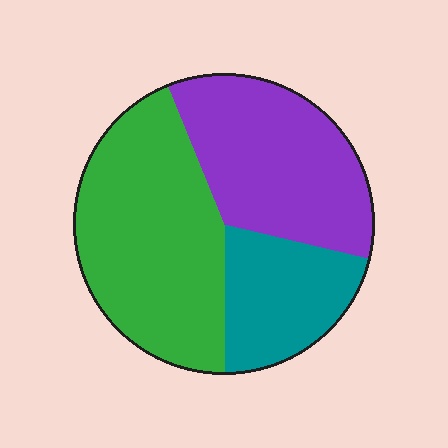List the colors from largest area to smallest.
From largest to smallest: green, purple, teal.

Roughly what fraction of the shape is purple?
Purple covers about 35% of the shape.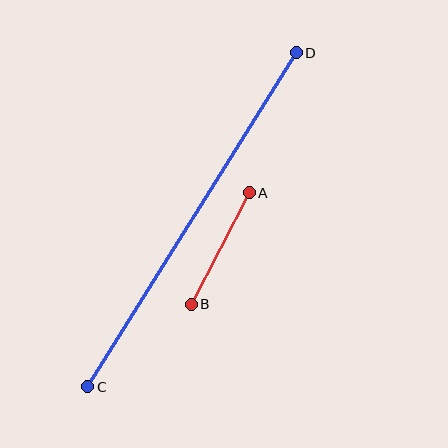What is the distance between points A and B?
The distance is approximately 126 pixels.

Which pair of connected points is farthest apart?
Points C and D are farthest apart.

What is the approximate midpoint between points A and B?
The midpoint is at approximately (220, 249) pixels.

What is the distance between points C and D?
The distance is approximately 394 pixels.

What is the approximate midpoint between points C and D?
The midpoint is at approximately (192, 220) pixels.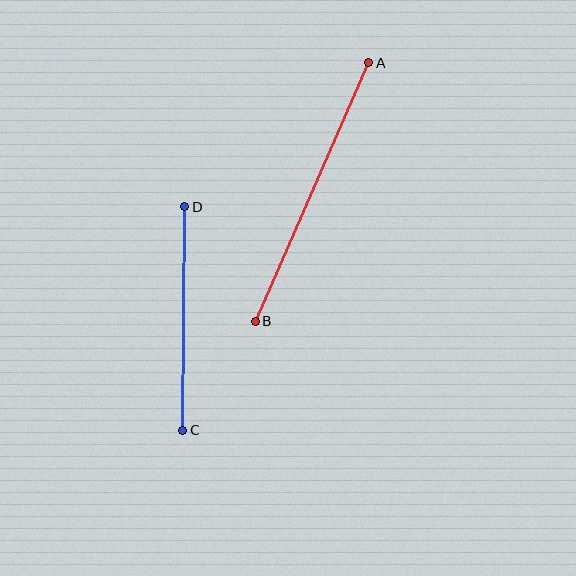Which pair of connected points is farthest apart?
Points A and B are farthest apart.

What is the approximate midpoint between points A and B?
The midpoint is at approximately (312, 192) pixels.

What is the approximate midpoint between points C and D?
The midpoint is at approximately (184, 319) pixels.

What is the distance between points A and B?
The distance is approximately 282 pixels.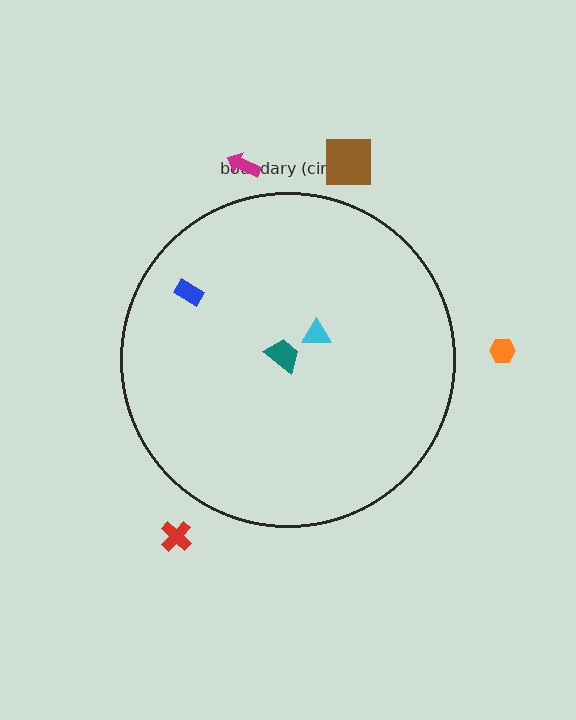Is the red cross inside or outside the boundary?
Outside.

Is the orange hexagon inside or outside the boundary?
Outside.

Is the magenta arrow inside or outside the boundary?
Outside.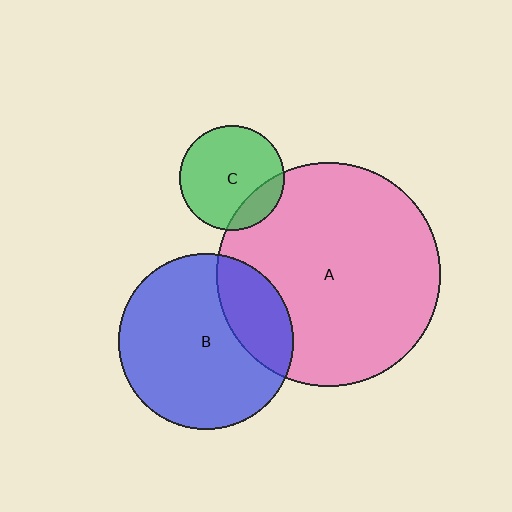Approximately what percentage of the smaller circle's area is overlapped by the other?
Approximately 25%.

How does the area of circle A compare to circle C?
Approximately 4.5 times.